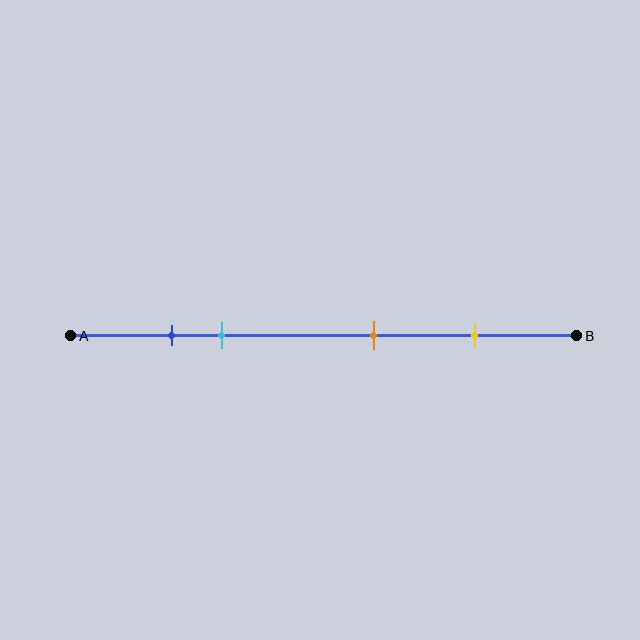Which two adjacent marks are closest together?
The blue and cyan marks are the closest adjacent pair.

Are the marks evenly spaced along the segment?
No, the marks are not evenly spaced.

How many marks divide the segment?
There are 4 marks dividing the segment.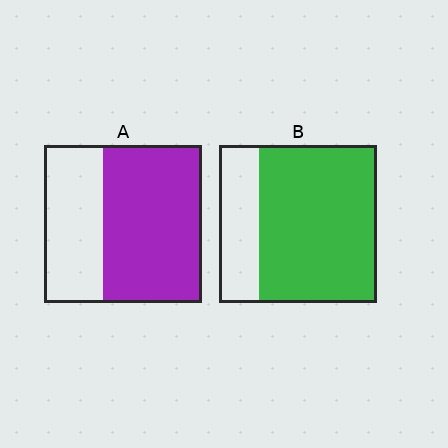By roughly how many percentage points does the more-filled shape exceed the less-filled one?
By roughly 10 percentage points (B over A).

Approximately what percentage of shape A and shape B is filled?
A is approximately 65% and B is approximately 75%.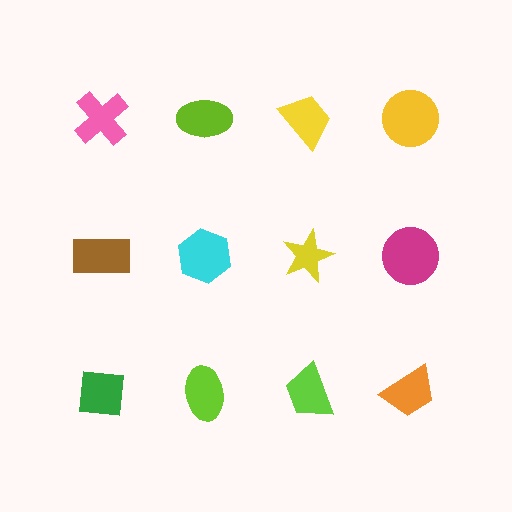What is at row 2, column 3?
A yellow star.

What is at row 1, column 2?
A lime ellipse.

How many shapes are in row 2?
4 shapes.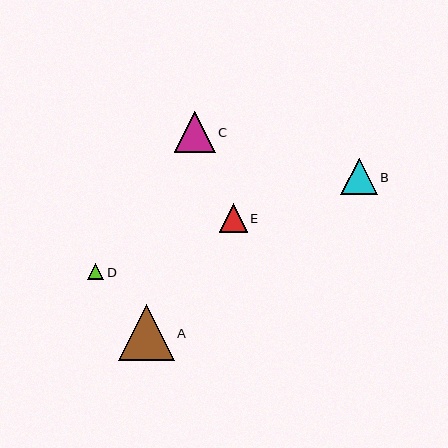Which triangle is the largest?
Triangle A is the largest with a size of approximately 56 pixels.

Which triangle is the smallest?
Triangle D is the smallest with a size of approximately 16 pixels.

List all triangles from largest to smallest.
From largest to smallest: A, C, B, E, D.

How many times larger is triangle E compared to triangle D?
Triangle E is approximately 1.7 times the size of triangle D.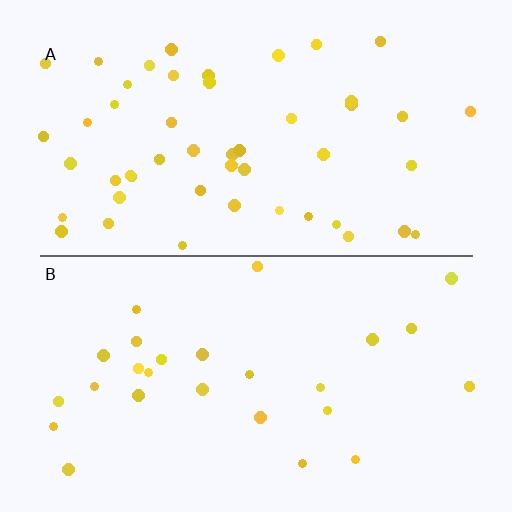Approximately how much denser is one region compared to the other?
Approximately 1.9× — region A over region B.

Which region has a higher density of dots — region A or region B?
A (the top).